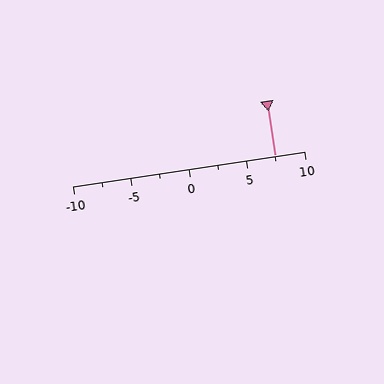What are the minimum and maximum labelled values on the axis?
The axis runs from -10 to 10.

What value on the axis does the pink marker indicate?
The marker indicates approximately 7.5.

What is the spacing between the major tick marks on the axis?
The major ticks are spaced 5 apart.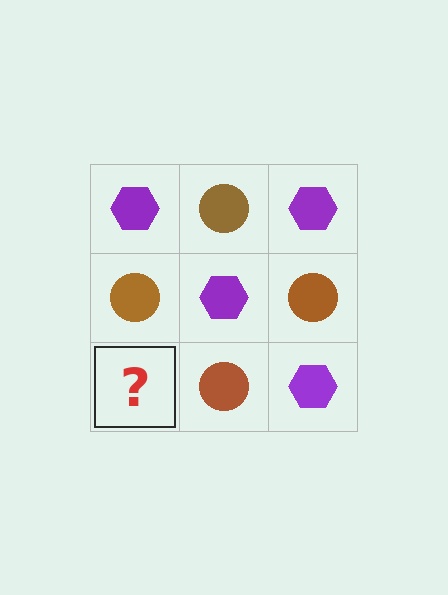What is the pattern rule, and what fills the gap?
The rule is that it alternates purple hexagon and brown circle in a checkerboard pattern. The gap should be filled with a purple hexagon.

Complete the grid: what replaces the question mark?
The question mark should be replaced with a purple hexagon.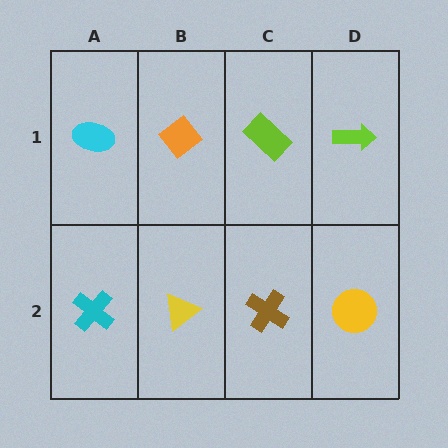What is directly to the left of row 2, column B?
A cyan cross.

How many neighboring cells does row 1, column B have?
3.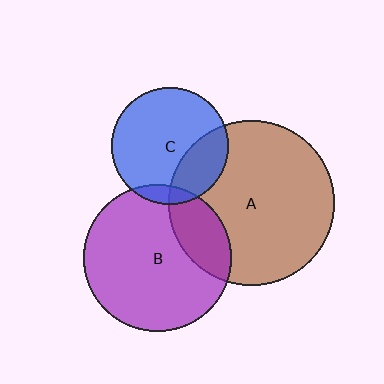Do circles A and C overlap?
Yes.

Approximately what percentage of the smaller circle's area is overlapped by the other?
Approximately 25%.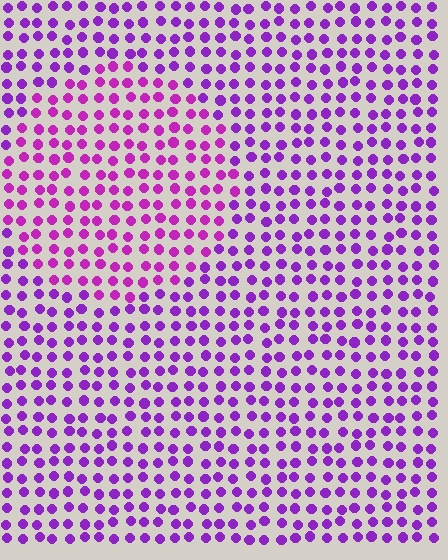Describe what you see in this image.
The image is filled with small purple elements in a uniform arrangement. A circle-shaped region is visible where the elements are tinted to a slightly different hue, forming a subtle color boundary.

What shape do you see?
I see a circle.